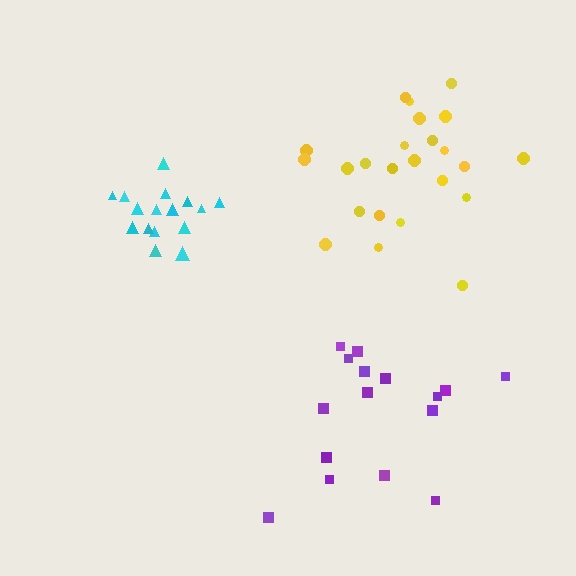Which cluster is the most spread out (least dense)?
Purple.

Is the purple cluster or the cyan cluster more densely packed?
Cyan.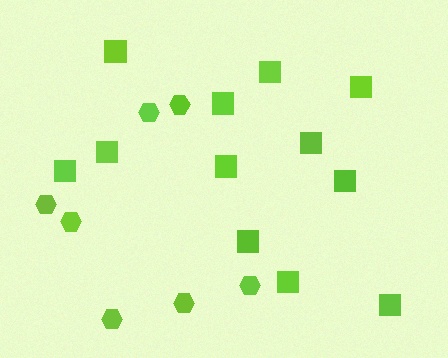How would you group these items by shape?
There are 2 groups: one group of squares (12) and one group of hexagons (7).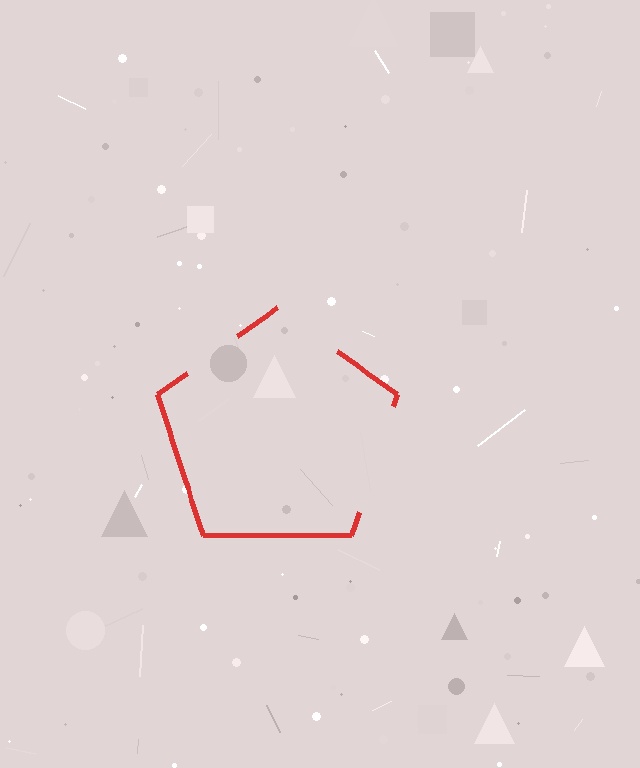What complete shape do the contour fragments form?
The contour fragments form a pentagon.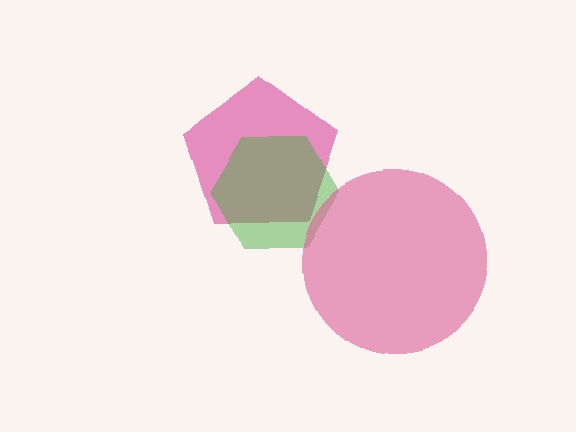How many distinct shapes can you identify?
There are 3 distinct shapes: a magenta pentagon, a green hexagon, a pink circle.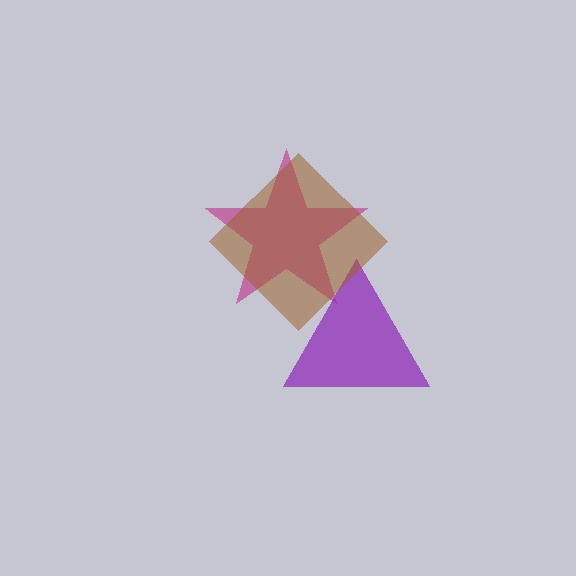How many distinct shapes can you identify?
There are 3 distinct shapes: a magenta star, a purple triangle, a brown diamond.